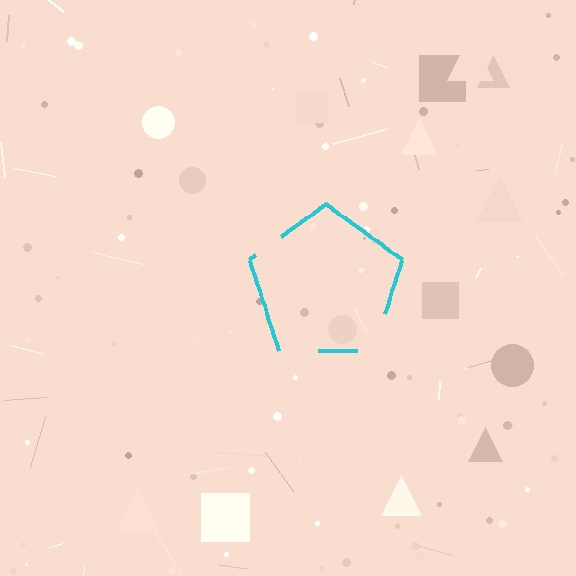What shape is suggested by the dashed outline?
The dashed outline suggests a pentagon.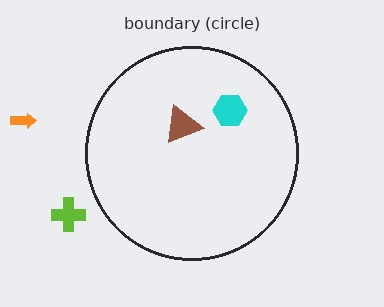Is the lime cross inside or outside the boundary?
Outside.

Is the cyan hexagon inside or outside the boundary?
Inside.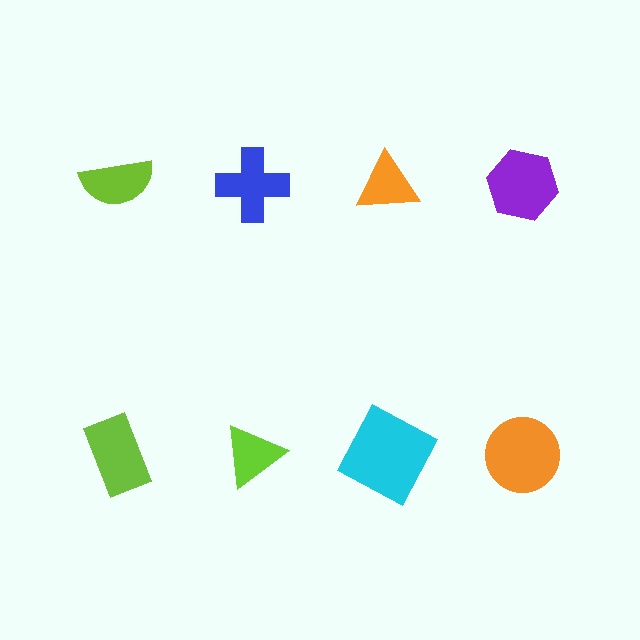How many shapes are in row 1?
4 shapes.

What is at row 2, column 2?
A lime triangle.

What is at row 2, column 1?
A lime rectangle.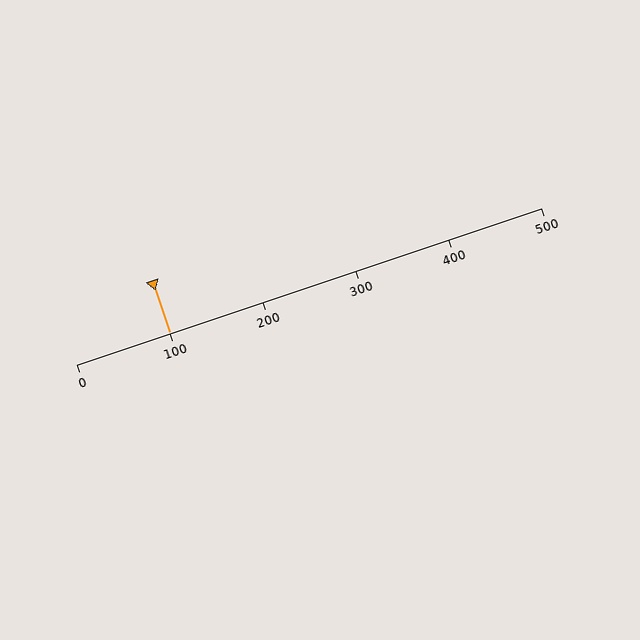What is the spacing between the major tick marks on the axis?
The major ticks are spaced 100 apart.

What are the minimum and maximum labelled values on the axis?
The axis runs from 0 to 500.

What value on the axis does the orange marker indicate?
The marker indicates approximately 100.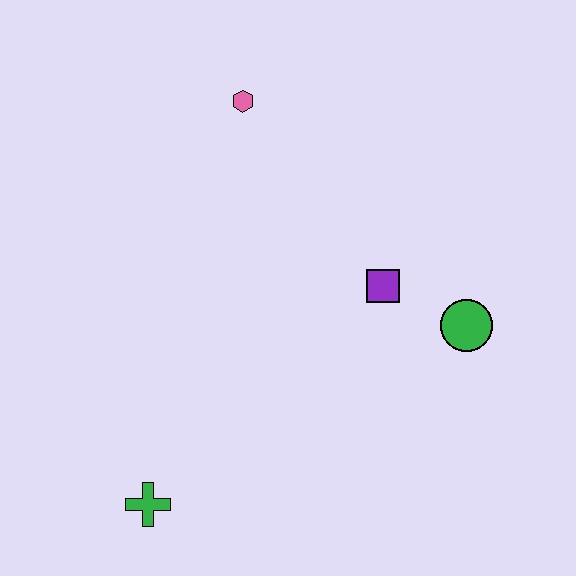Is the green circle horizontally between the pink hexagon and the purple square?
No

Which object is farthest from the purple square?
The green cross is farthest from the purple square.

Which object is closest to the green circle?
The purple square is closest to the green circle.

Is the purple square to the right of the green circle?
No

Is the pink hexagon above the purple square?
Yes